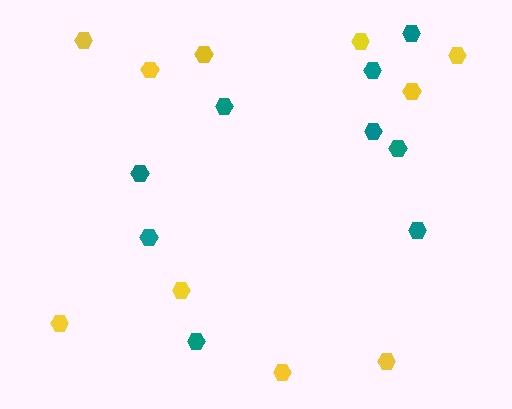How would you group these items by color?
There are 2 groups: one group of yellow hexagons (10) and one group of teal hexagons (9).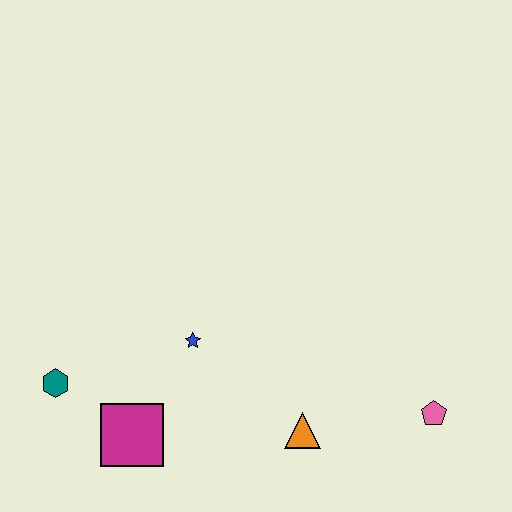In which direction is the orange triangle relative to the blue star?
The orange triangle is to the right of the blue star.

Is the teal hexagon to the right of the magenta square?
No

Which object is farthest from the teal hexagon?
The pink pentagon is farthest from the teal hexagon.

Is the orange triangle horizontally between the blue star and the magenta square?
No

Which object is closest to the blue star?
The magenta square is closest to the blue star.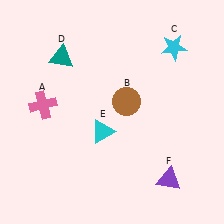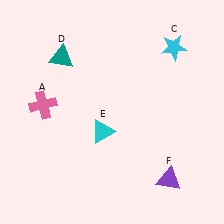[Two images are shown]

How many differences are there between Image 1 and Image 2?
There is 1 difference between the two images.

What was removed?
The brown circle (B) was removed in Image 2.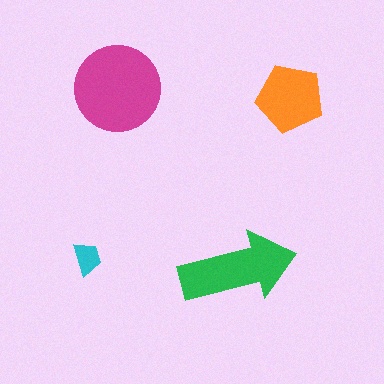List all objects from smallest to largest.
The cyan trapezoid, the orange pentagon, the green arrow, the magenta circle.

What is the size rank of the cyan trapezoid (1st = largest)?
4th.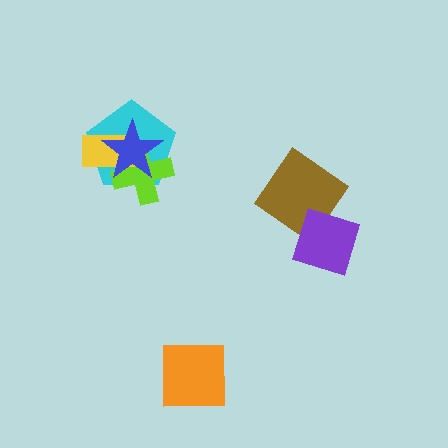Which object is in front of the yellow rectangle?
The blue star is in front of the yellow rectangle.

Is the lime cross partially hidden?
Yes, it is partially covered by another shape.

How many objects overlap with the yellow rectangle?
3 objects overlap with the yellow rectangle.